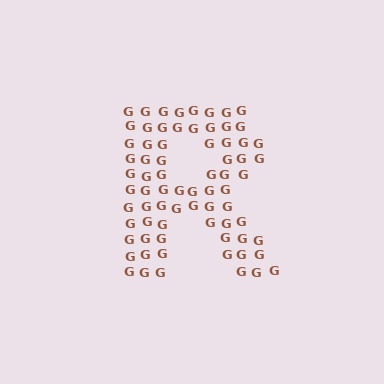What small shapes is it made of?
It is made of small letter G's.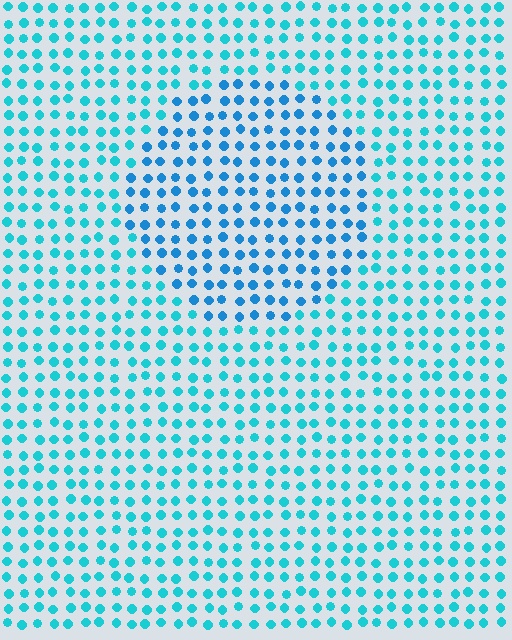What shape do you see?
I see a circle.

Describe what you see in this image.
The image is filled with small cyan elements in a uniform arrangement. A circle-shaped region is visible where the elements are tinted to a slightly different hue, forming a subtle color boundary.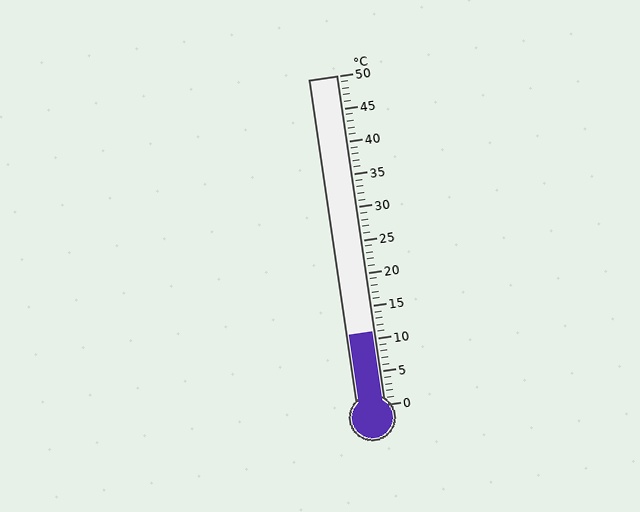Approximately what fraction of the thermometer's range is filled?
The thermometer is filled to approximately 20% of its range.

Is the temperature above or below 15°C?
The temperature is below 15°C.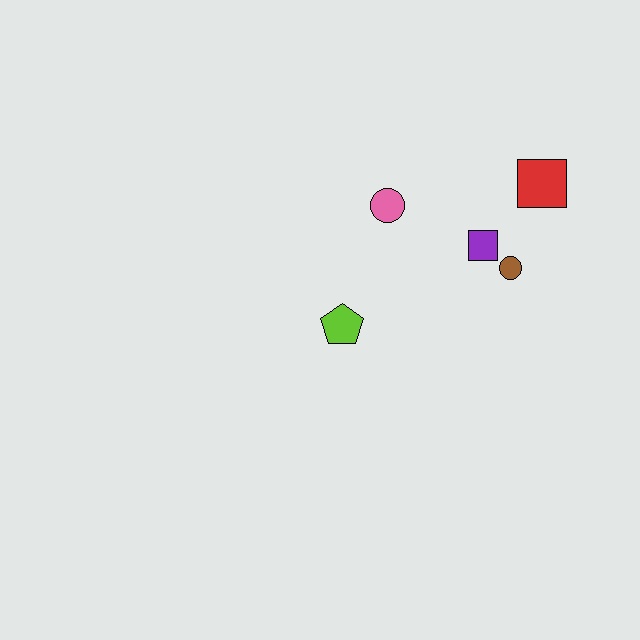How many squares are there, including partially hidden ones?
There are 2 squares.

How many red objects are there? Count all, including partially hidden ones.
There is 1 red object.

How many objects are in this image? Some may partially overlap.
There are 5 objects.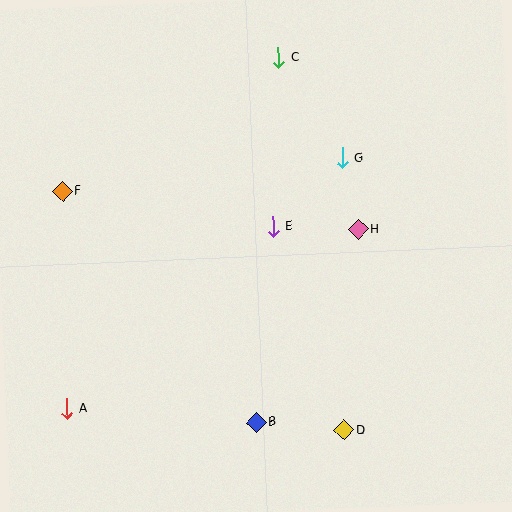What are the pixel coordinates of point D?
Point D is at (344, 430).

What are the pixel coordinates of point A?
Point A is at (67, 409).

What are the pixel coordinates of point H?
Point H is at (358, 229).